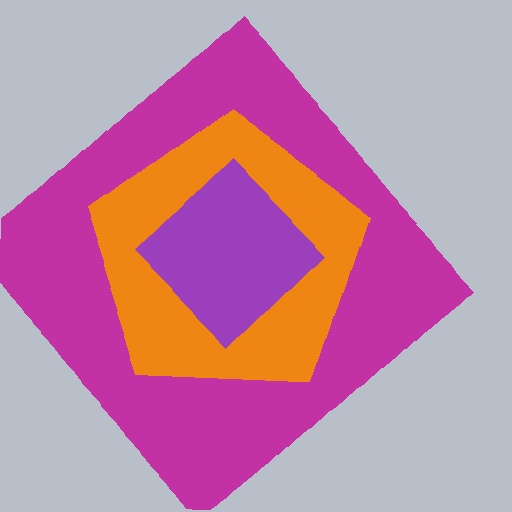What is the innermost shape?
The purple diamond.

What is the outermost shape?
The magenta diamond.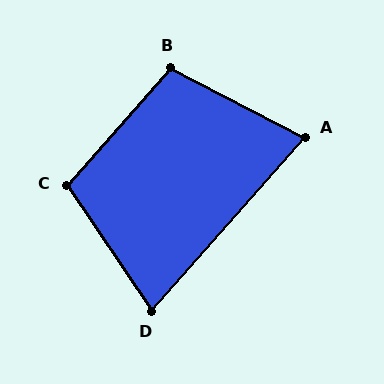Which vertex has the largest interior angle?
B, at approximately 104 degrees.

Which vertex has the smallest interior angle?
D, at approximately 76 degrees.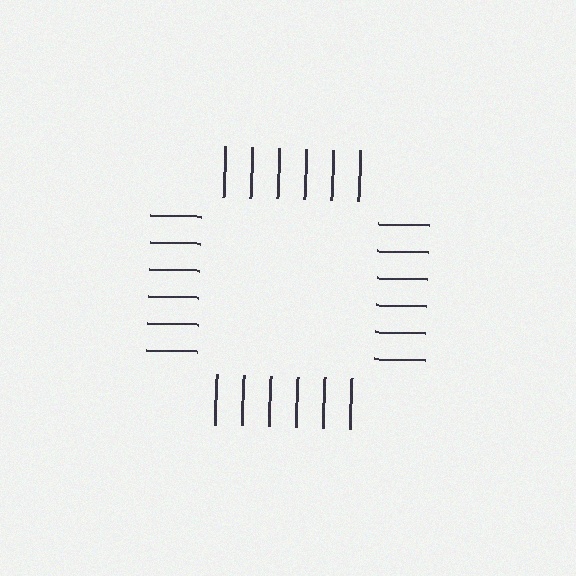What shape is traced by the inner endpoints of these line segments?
An illusory square — the line segments terminate on its edges but no continuous stroke is drawn.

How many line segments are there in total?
24 — 6 along each of the 4 edges.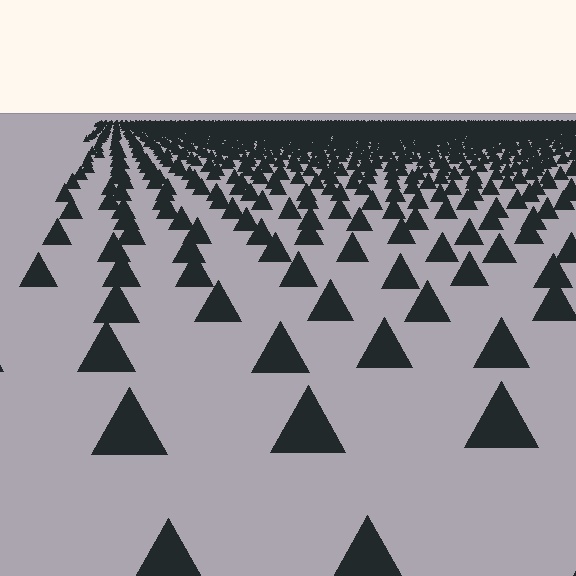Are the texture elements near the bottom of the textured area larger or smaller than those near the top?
Larger. Near the bottom, elements are closer to the viewer and appear at a bigger on-screen size.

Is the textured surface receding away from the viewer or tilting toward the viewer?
The surface is receding away from the viewer. Texture elements get smaller and denser toward the top.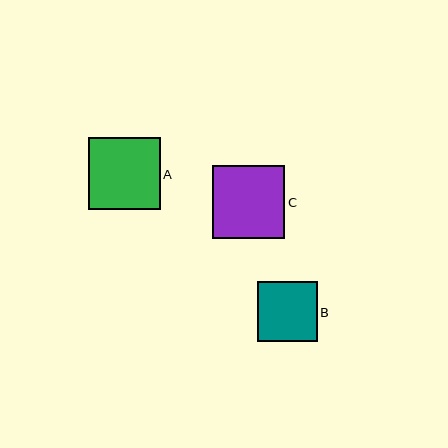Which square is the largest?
Square C is the largest with a size of approximately 73 pixels.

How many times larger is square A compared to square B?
Square A is approximately 1.2 times the size of square B.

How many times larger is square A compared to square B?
Square A is approximately 1.2 times the size of square B.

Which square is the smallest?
Square B is the smallest with a size of approximately 60 pixels.